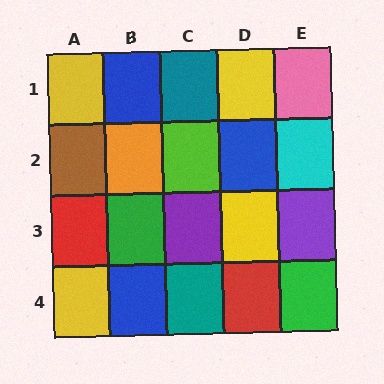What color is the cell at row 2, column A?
Brown.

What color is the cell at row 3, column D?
Yellow.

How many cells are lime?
1 cell is lime.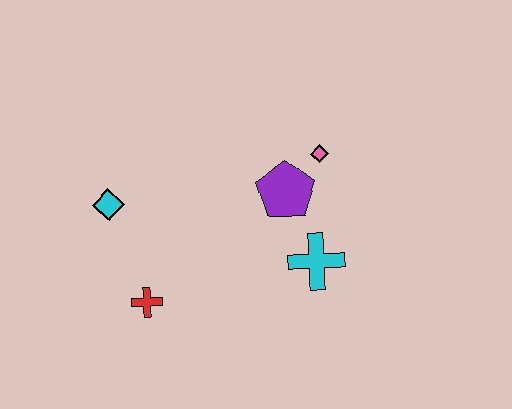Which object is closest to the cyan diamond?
The red cross is closest to the cyan diamond.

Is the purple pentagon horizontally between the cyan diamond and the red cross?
No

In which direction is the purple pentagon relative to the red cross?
The purple pentagon is to the right of the red cross.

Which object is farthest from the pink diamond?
The red cross is farthest from the pink diamond.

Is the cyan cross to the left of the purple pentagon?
No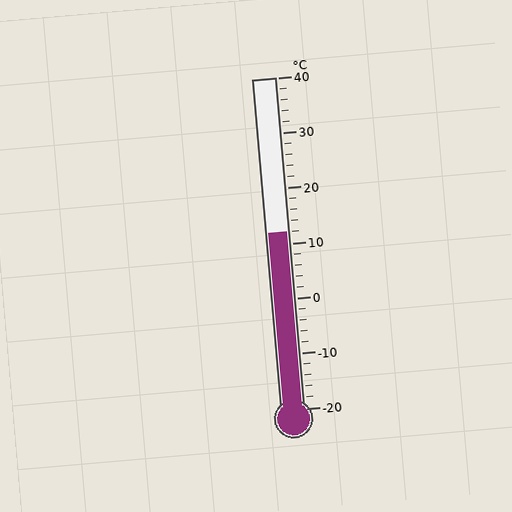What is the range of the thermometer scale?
The thermometer scale ranges from -20°C to 40°C.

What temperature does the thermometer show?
The thermometer shows approximately 12°C.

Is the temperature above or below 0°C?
The temperature is above 0°C.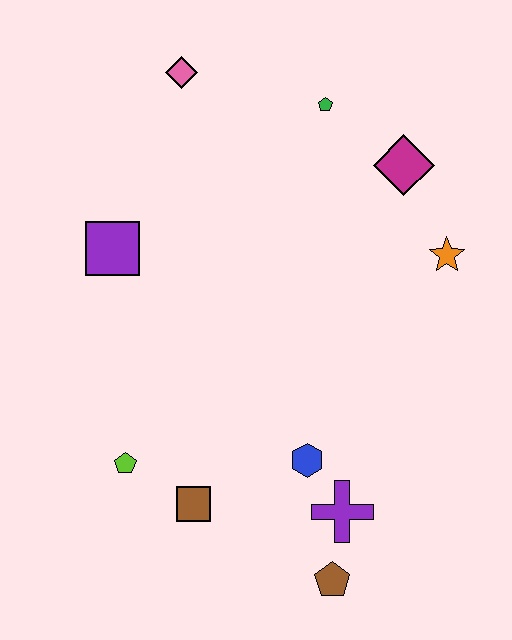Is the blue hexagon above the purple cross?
Yes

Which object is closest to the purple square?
The pink diamond is closest to the purple square.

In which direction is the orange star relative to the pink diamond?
The orange star is to the right of the pink diamond.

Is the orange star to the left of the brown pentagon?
No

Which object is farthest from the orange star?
The lime pentagon is farthest from the orange star.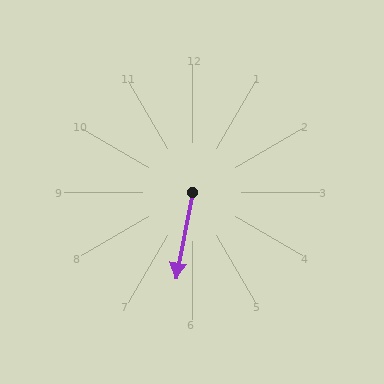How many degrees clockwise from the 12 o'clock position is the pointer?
Approximately 191 degrees.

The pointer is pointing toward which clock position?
Roughly 6 o'clock.